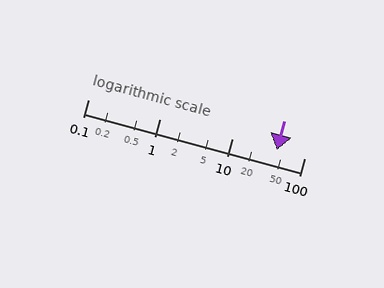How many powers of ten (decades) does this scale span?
The scale spans 3 decades, from 0.1 to 100.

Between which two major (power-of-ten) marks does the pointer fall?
The pointer is between 10 and 100.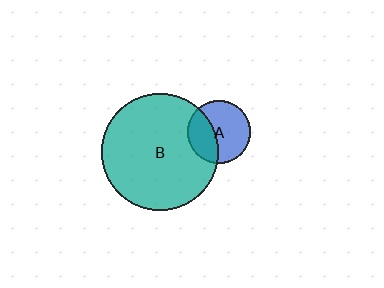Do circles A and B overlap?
Yes.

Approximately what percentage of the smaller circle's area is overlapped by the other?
Approximately 35%.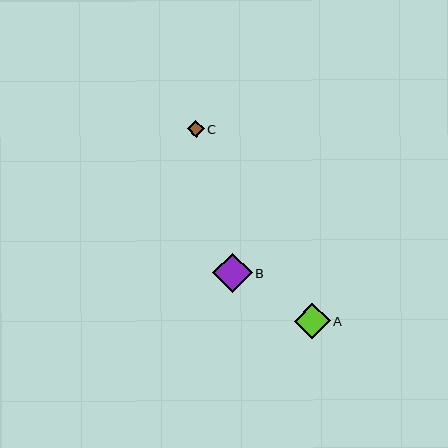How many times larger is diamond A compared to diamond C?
Diamond A is approximately 2.1 times the size of diamond C.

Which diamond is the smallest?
Diamond C is the smallest with a size of approximately 17 pixels.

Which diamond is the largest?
Diamond B is the largest with a size of approximately 39 pixels.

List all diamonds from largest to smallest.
From largest to smallest: B, A, C.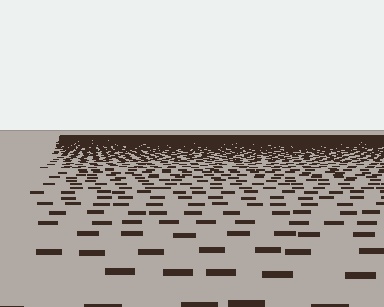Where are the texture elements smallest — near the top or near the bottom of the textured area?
Near the top.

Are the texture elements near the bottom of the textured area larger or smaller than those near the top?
Larger. Near the bottom, elements are closer to the viewer and appear at a bigger on-screen size.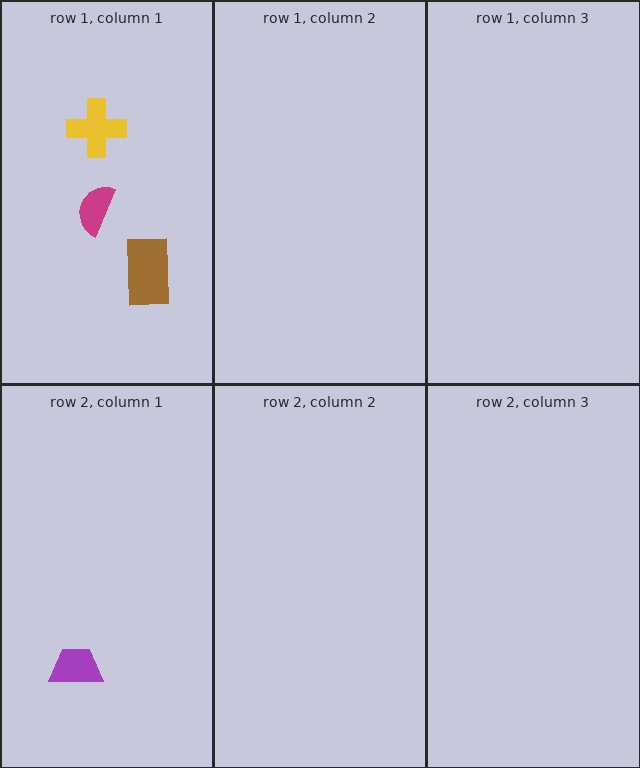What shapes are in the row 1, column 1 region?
The yellow cross, the brown rectangle, the magenta semicircle.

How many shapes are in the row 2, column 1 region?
1.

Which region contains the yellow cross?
The row 1, column 1 region.